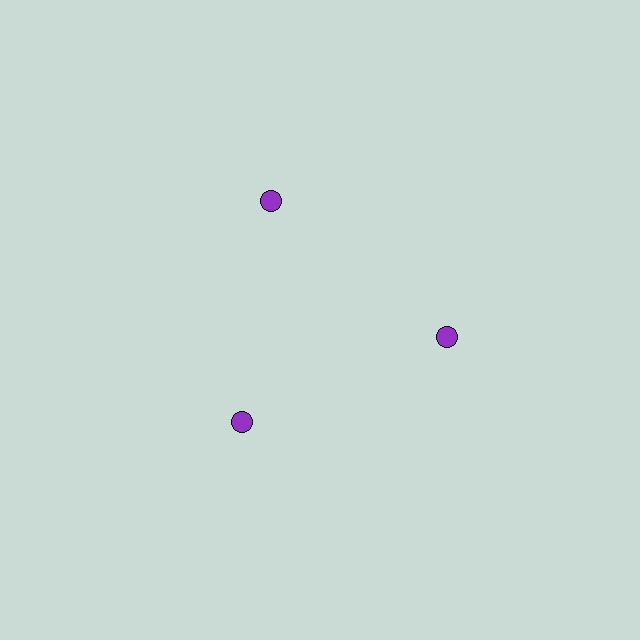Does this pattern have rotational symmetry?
Yes, this pattern has 3-fold rotational symmetry. It looks the same after rotating 120 degrees around the center.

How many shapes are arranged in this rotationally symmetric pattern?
There are 3 shapes, arranged in 3 groups of 1.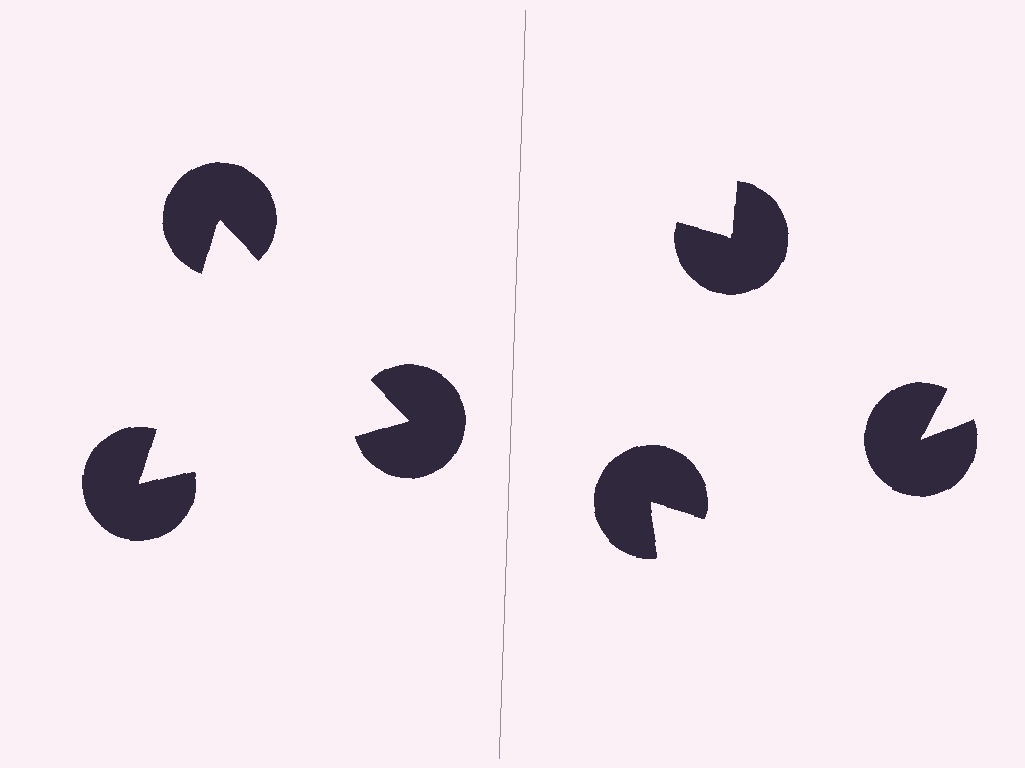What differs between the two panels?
The pac-man discs are positioned identically on both sides; only the wedge orientations differ. On the left they align to a triangle; on the right they are misaligned.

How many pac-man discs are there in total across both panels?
6 — 3 on each side.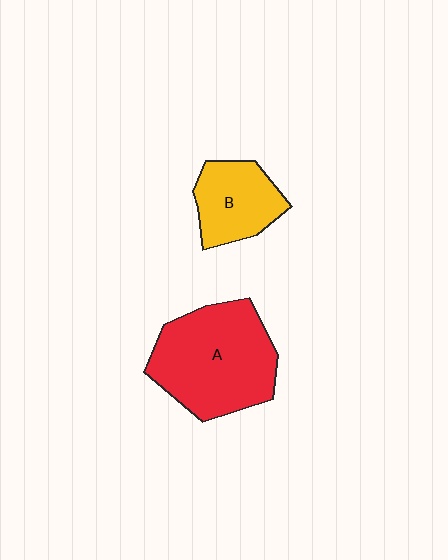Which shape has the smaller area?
Shape B (yellow).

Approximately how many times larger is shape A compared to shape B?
Approximately 1.9 times.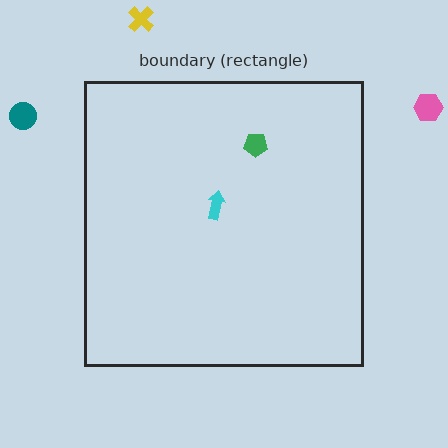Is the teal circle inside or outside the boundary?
Outside.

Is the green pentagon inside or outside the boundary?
Inside.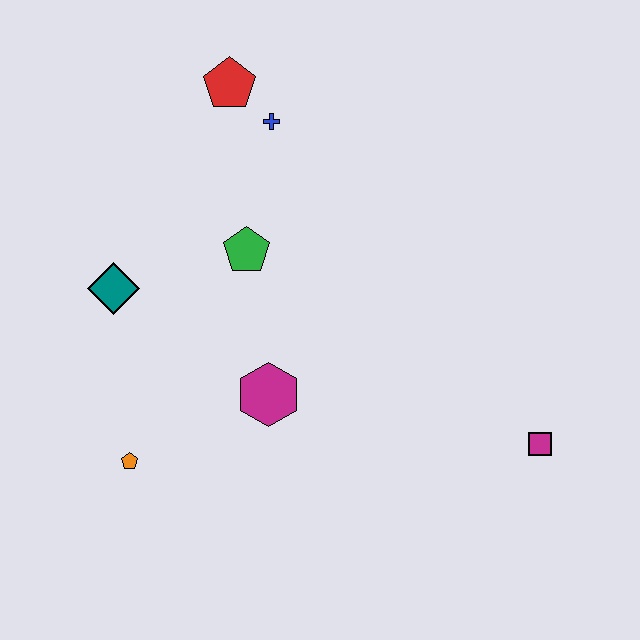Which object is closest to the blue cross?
The red pentagon is closest to the blue cross.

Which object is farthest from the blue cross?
The magenta square is farthest from the blue cross.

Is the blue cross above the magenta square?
Yes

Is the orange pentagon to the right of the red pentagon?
No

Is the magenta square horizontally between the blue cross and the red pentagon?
No